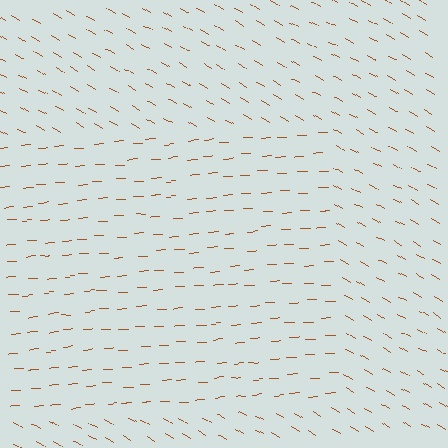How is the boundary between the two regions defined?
The boundary is defined purely by a change in line orientation (approximately 33 degrees difference). All lines are the same color and thickness.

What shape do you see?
I see a rectangle.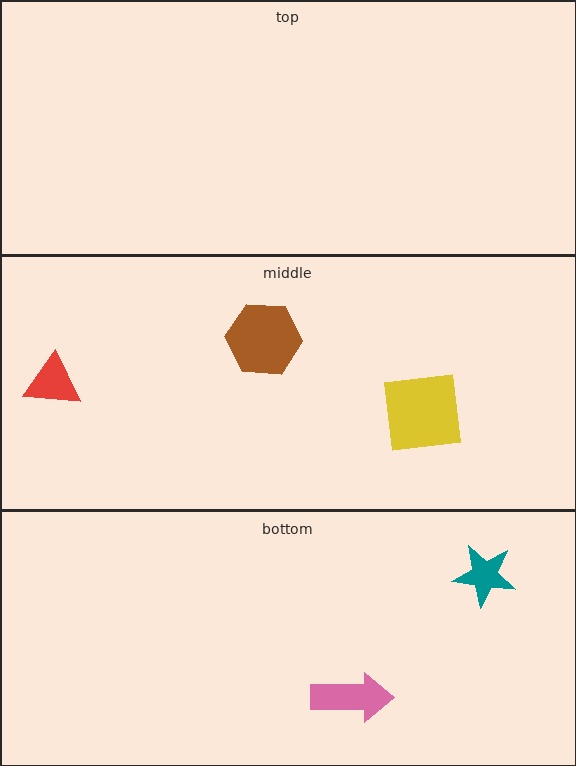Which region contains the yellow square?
The middle region.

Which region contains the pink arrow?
The bottom region.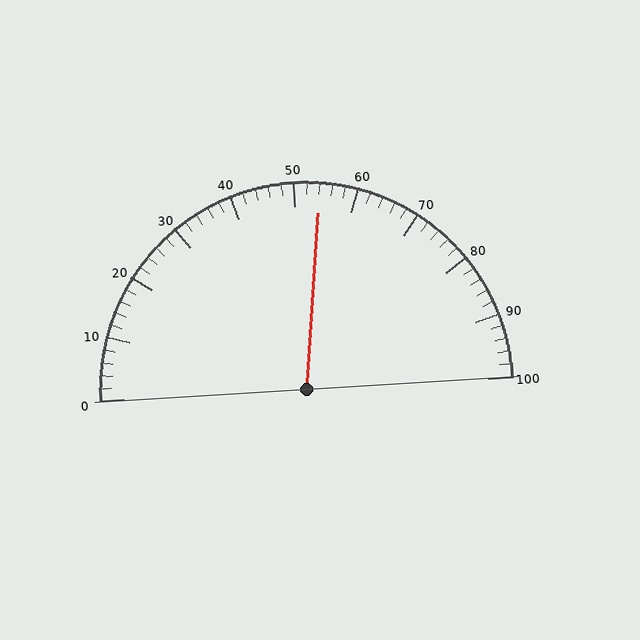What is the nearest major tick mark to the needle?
The nearest major tick mark is 50.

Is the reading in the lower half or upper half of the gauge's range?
The reading is in the upper half of the range (0 to 100).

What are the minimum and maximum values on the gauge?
The gauge ranges from 0 to 100.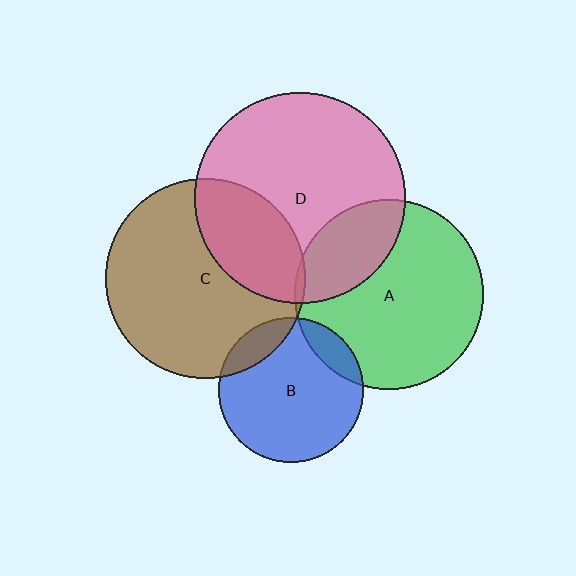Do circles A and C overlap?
Yes.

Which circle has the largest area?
Circle D (pink).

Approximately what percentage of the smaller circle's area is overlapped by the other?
Approximately 5%.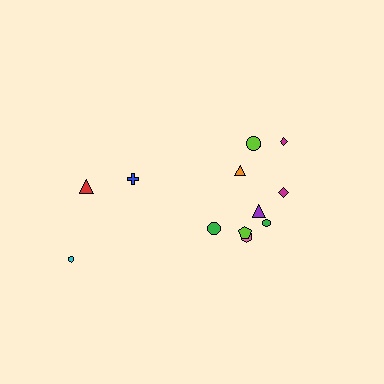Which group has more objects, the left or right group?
The right group.